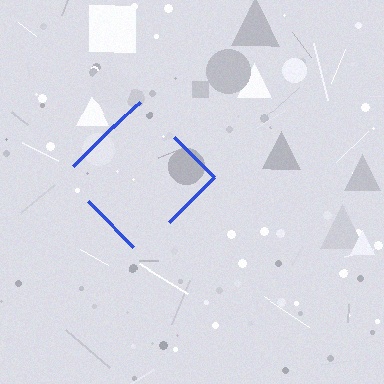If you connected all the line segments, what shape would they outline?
They would outline a diamond.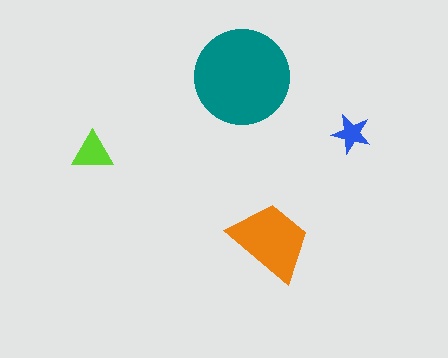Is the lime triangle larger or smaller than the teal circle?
Smaller.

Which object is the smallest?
The blue star.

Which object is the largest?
The teal circle.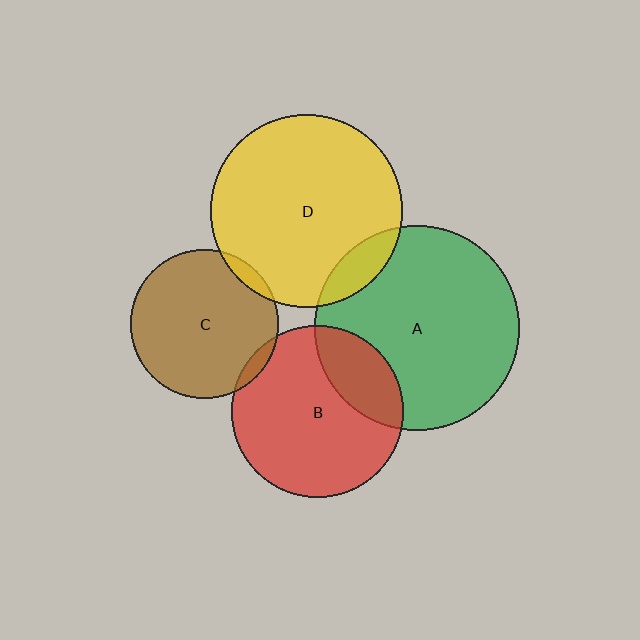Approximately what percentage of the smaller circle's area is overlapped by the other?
Approximately 25%.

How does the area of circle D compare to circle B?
Approximately 1.2 times.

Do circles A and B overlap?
Yes.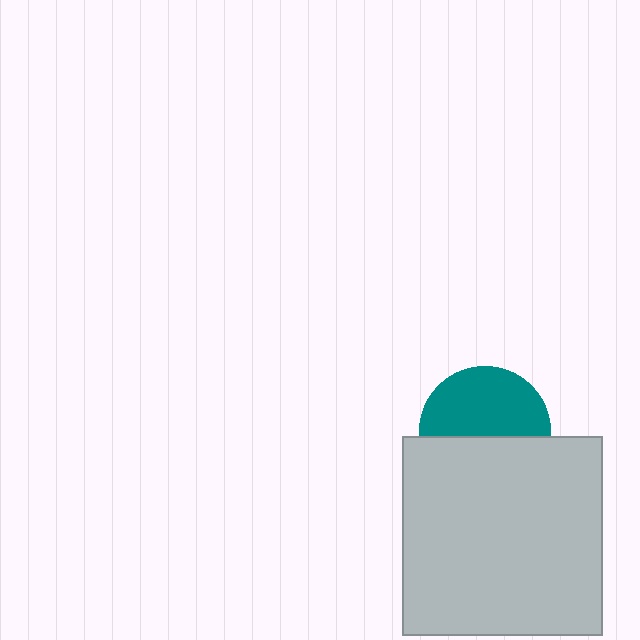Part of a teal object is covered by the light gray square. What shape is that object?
It is a circle.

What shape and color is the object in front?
The object in front is a light gray square.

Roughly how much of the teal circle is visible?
About half of it is visible (roughly 54%).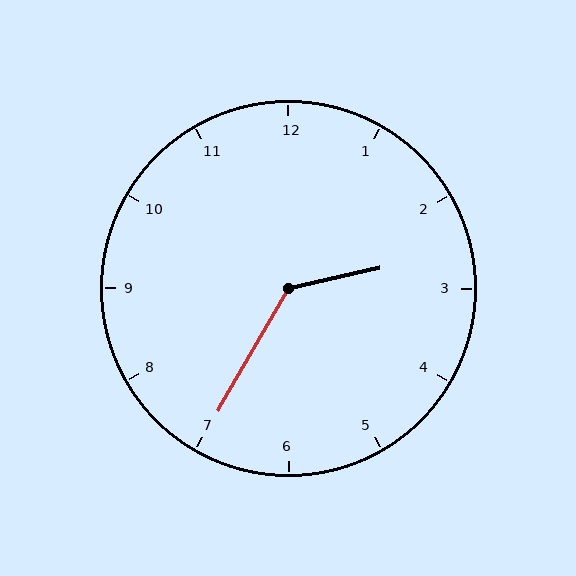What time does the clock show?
2:35.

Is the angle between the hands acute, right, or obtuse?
It is obtuse.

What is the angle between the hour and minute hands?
Approximately 132 degrees.